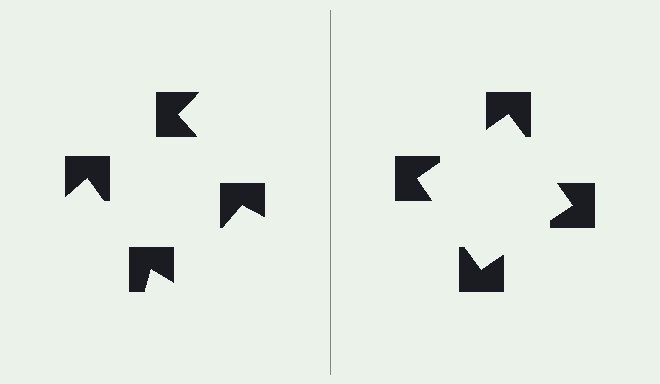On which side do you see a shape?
An illusory square appears on the right side. On the left side the wedge cuts are rotated, so no coherent shape forms.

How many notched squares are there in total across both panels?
8 — 4 on each side.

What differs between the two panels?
The notched squares are positioned identically on both sides; only the wedge orientations differ. On the right they align to a square; on the left they are misaligned.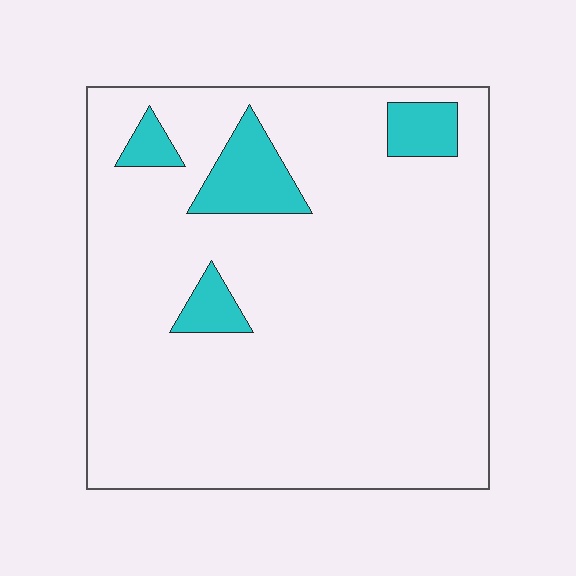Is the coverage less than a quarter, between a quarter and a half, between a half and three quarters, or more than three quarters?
Less than a quarter.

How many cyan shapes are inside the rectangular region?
4.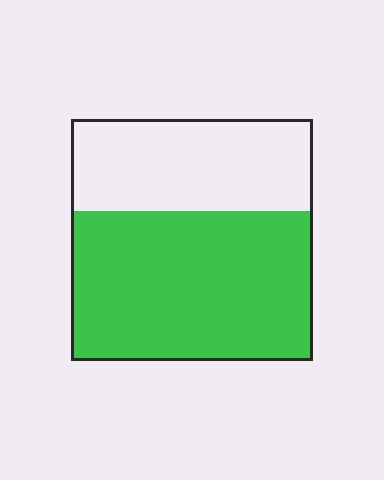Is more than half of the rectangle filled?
Yes.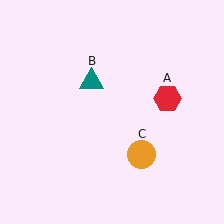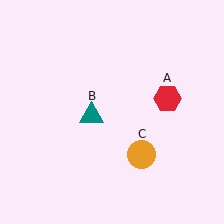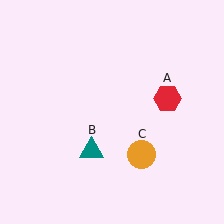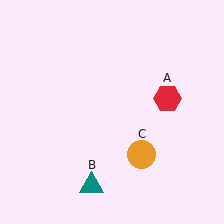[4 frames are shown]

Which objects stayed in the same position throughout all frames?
Red hexagon (object A) and orange circle (object C) remained stationary.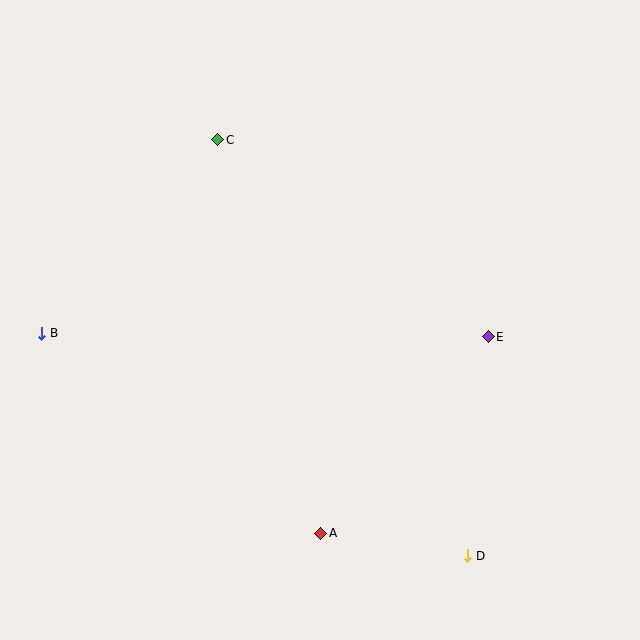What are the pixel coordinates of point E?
Point E is at (488, 337).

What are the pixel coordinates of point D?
Point D is at (468, 556).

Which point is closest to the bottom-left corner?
Point B is closest to the bottom-left corner.